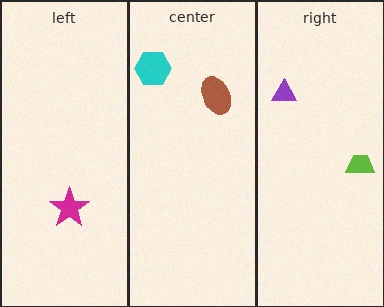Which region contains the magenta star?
The left region.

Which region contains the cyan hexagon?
The center region.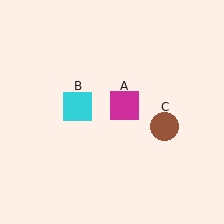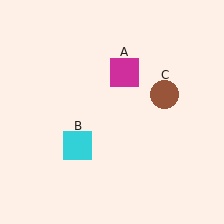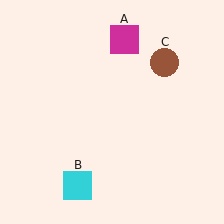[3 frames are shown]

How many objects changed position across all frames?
3 objects changed position: magenta square (object A), cyan square (object B), brown circle (object C).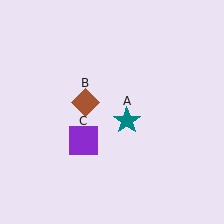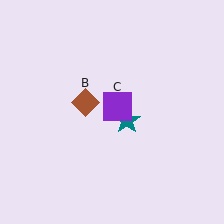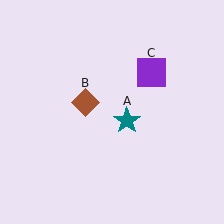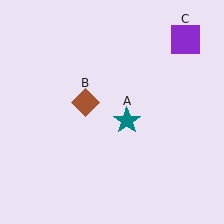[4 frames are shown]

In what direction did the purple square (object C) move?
The purple square (object C) moved up and to the right.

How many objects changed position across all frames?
1 object changed position: purple square (object C).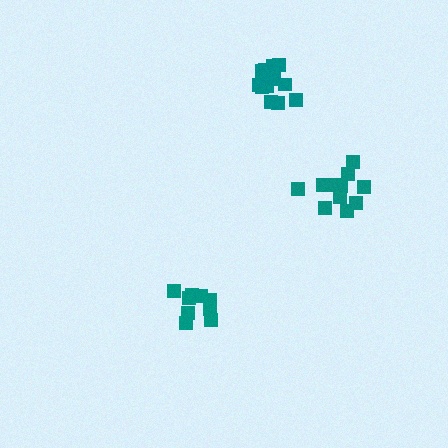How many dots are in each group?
Group 1: 11 dots, Group 2: 13 dots, Group 3: 9 dots (33 total).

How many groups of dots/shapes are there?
There are 3 groups.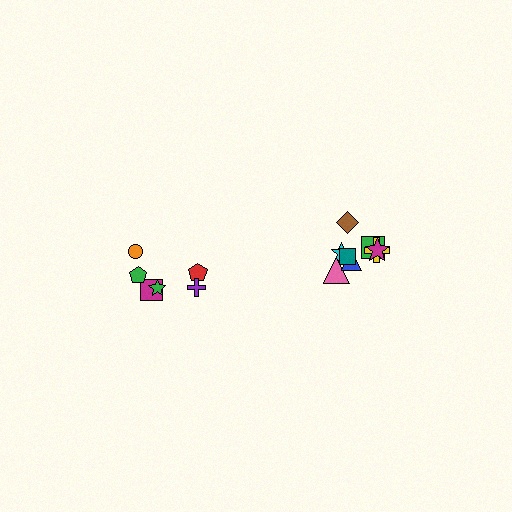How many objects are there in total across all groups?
There are 14 objects.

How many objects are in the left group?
There are 6 objects.